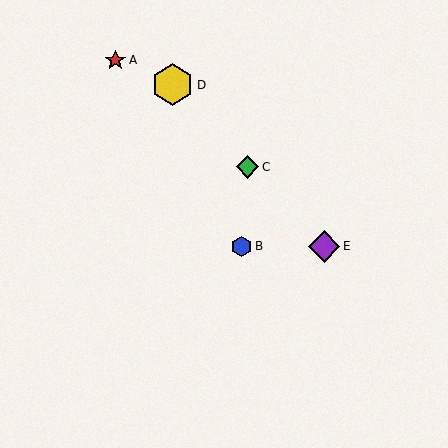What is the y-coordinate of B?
Object B is at y≈246.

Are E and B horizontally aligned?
Yes, both are at y≈246.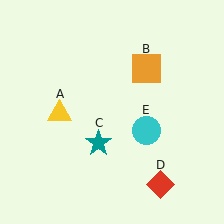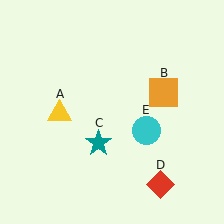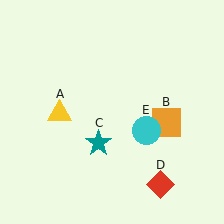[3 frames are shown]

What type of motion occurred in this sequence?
The orange square (object B) rotated clockwise around the center of the scene.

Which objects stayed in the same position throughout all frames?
Yellow triangle (object A) and teal star (object C) and red diamond (object D) and cyan circle (object E) remained stationary.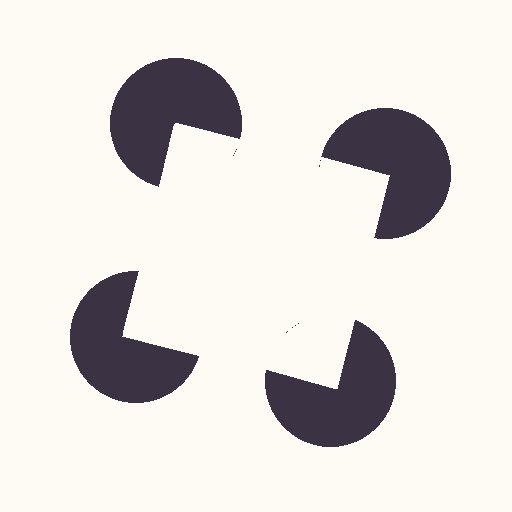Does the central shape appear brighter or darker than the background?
It typically appears slightly brighter than the background, even though no actual brightness change is drawn.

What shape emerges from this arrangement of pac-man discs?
An illusory square — its edges are inferred from the aligned wedge cuts in the pac-man discs, not physically drawn.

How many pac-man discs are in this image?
There are 4 — one at each vertex of the illusory square.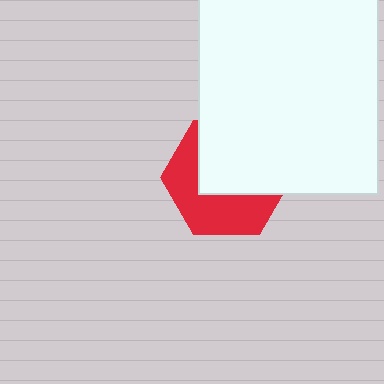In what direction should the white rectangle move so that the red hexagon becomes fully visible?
The white rectangle should move up. That is the shortest direction to clear the overlap and leave the red hexagon fully visible.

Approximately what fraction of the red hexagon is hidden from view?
Roughly 54% of the red hexagon is hidden behind the white rectangle.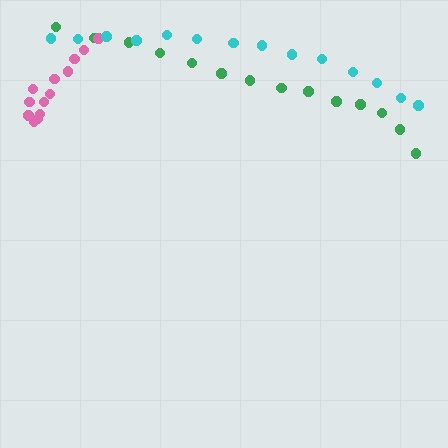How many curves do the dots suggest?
There are 3 distinct paths.